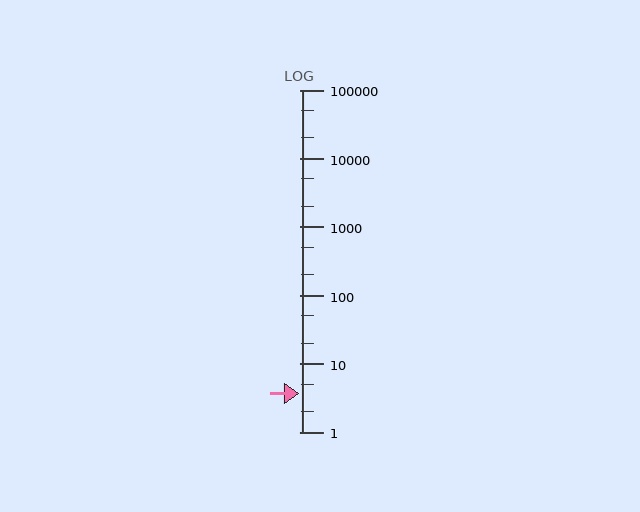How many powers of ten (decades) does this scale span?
The scale spans 5 decades, from 1 to 100000.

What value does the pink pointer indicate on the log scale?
The pointer indicates approximately 3.7.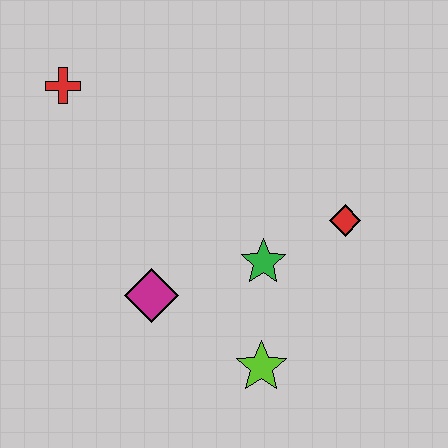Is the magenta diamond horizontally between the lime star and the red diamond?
No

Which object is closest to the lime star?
The green star is closest to the lime star.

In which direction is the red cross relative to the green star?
The red cross is to the left of the green star.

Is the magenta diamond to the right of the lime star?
No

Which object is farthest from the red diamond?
The red cross is farthest from the red diamond.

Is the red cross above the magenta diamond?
Yes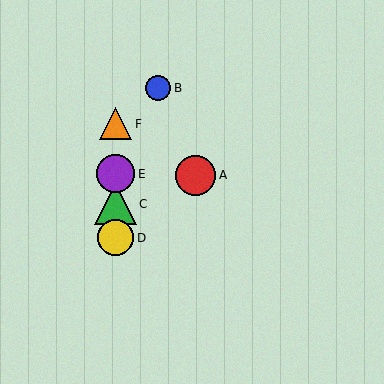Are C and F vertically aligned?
Yes, both are at x≈116.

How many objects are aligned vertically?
4 objects (C, D, E, F) are aligned vertically.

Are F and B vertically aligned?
No, F is at x≈116 and B is at x≈158.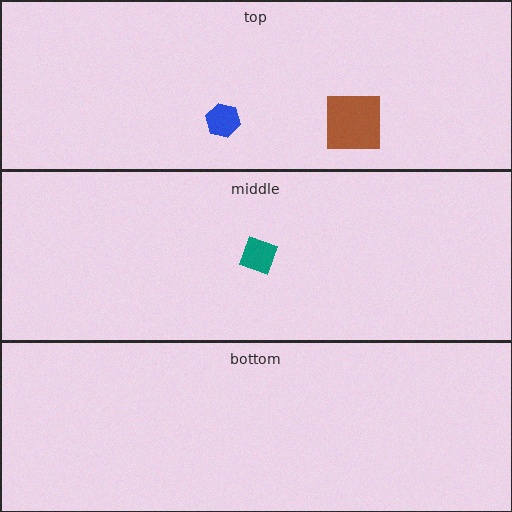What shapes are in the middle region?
The teal diamond.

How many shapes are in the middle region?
1.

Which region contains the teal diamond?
The middle region.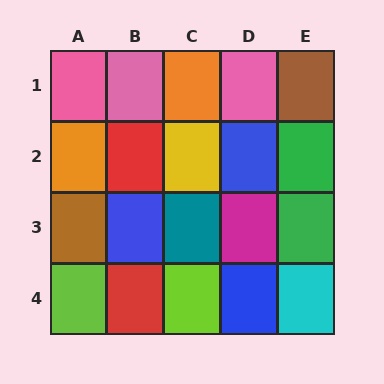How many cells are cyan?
1 cell is cyan.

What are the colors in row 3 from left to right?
Brown, blue, teal, magenta, green.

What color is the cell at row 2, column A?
Orange.